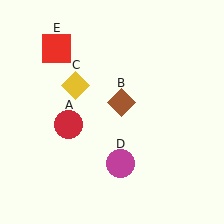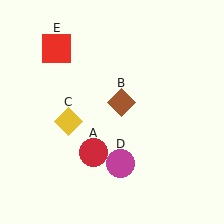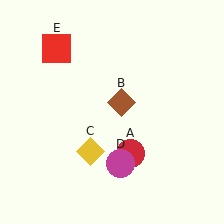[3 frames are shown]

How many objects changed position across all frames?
2 objects changed position: red circle (object A), yellow diamond (object C).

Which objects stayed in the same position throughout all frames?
Brown diamond (object B) and magenta circle (object D) and red square (object E) remained stationary.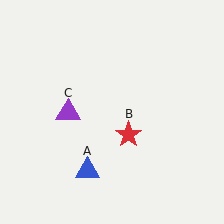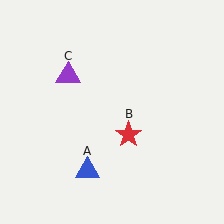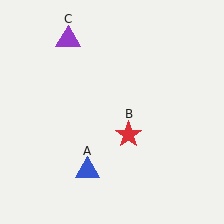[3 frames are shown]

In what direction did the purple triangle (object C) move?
The purple triangle (object C) moved up.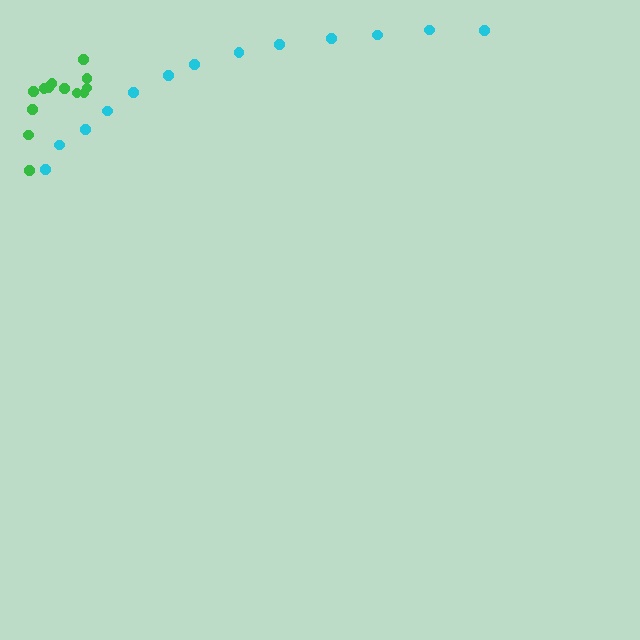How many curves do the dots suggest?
There are 2 distinct paths.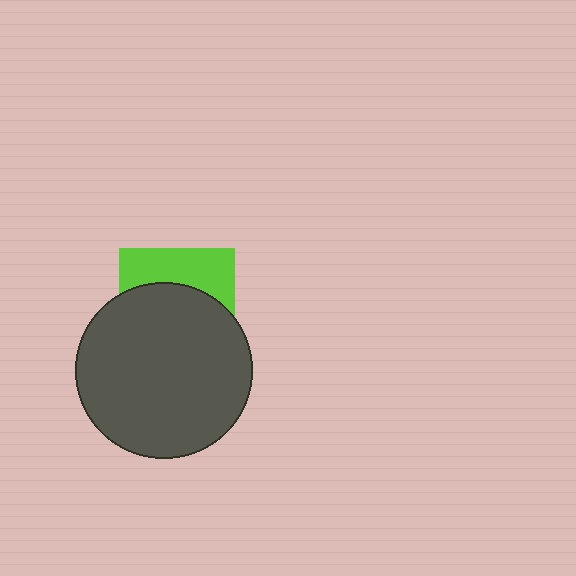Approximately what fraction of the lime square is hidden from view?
Roughly 63% of the lime square is hidden behind the dark gray circle.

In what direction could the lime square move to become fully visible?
The lime square could move up. That would shift it out from behind the dark gray circle entirely.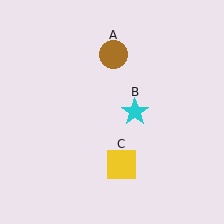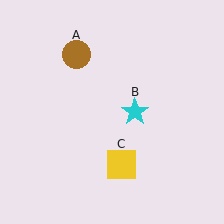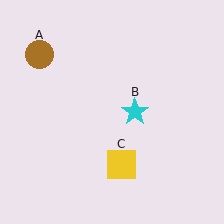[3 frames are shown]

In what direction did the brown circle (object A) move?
The brown circle (object A) moved left.